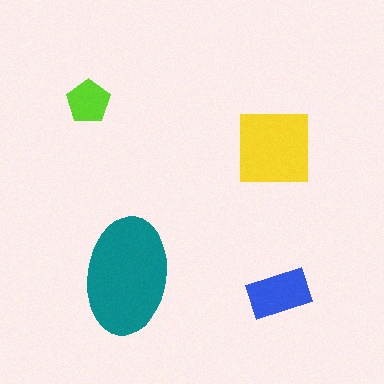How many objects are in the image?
There are 4 objects in the image.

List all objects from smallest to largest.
The lime pentagon, the blue rectangle, the yellow square, the teal ellipse.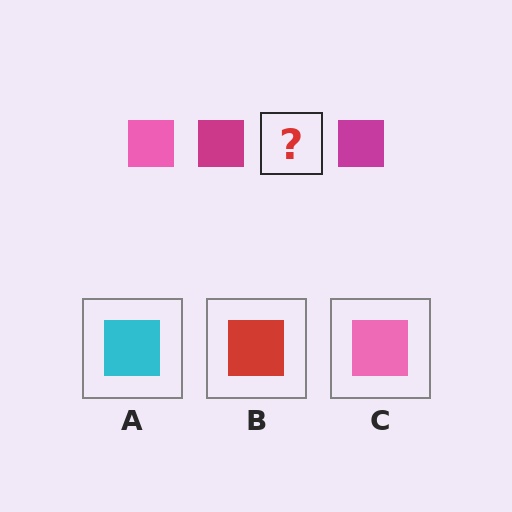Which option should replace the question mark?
Option C.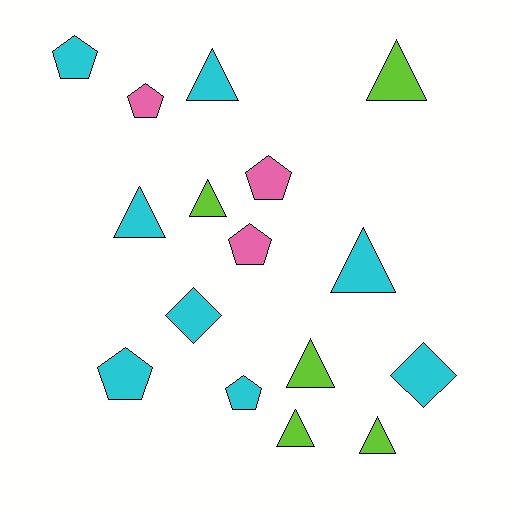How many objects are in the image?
There are 16 objects.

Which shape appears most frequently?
Triangle, with 8 objects.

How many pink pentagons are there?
There are 3 pink pentagons.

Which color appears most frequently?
Cyan, with 8 objects.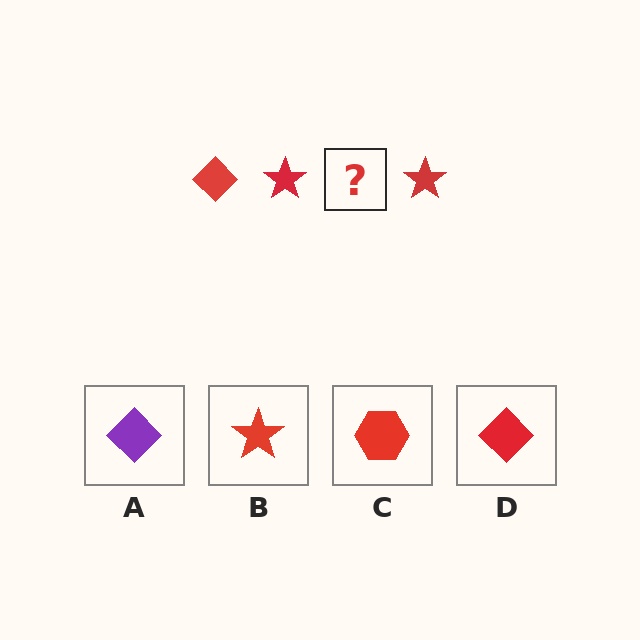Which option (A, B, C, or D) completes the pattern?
D.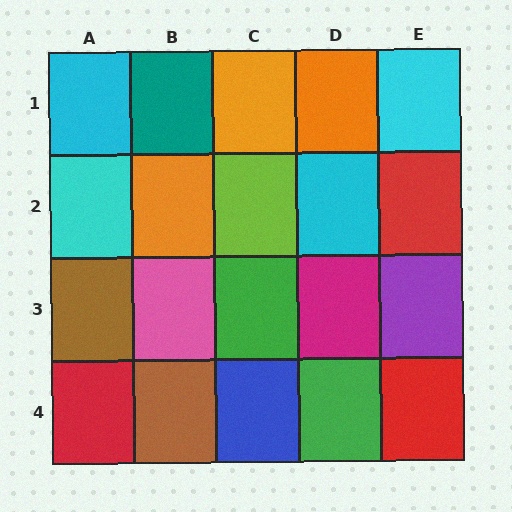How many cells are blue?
1 cell is blue.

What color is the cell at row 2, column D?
Cyan.